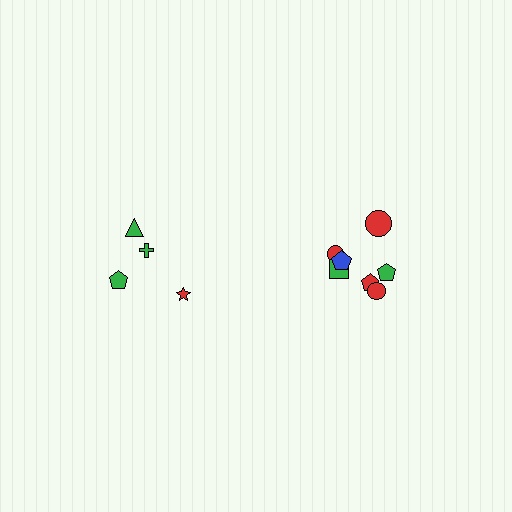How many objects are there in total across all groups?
There are 11 objects.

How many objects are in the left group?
There are 4 objects.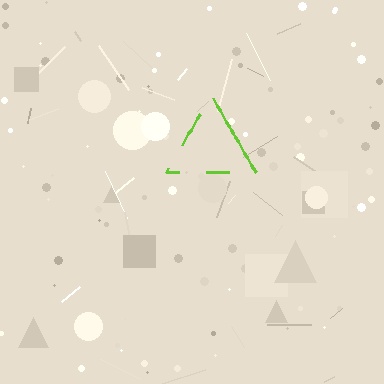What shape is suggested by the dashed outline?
The dashed outline suggests a triangle.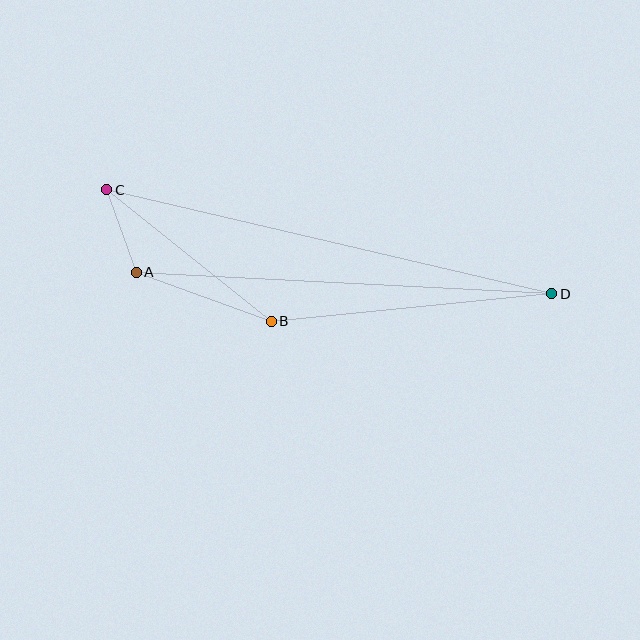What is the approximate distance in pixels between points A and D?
The distance between A and D is approximately 416 pixels.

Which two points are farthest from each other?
Points C and D are farthest from each other.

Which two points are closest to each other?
Points A and C are closest to each other.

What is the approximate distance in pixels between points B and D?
The distance between B and D is approximately 281 pixels.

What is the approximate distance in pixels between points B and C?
The distance between B and C is approximately 211 pixels.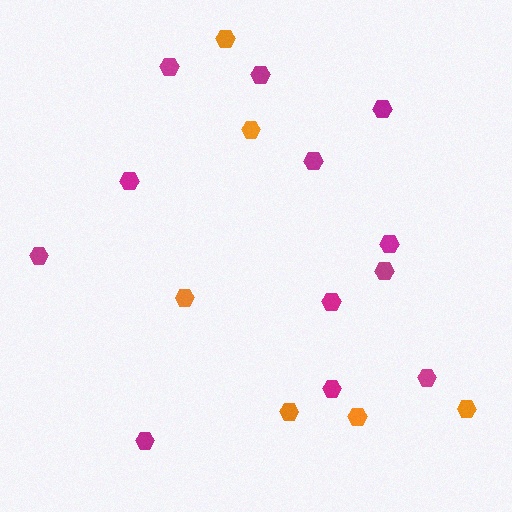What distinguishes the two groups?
There are 2 groups: one group of orange hexagons (6) and one group of magenta hexagons (12).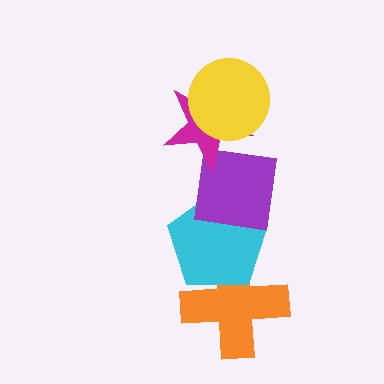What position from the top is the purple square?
The purple square is 3rd from the top.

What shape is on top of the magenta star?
The yellow circle is on top of the magenta star.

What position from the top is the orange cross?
The orange cross is 5th from the top.